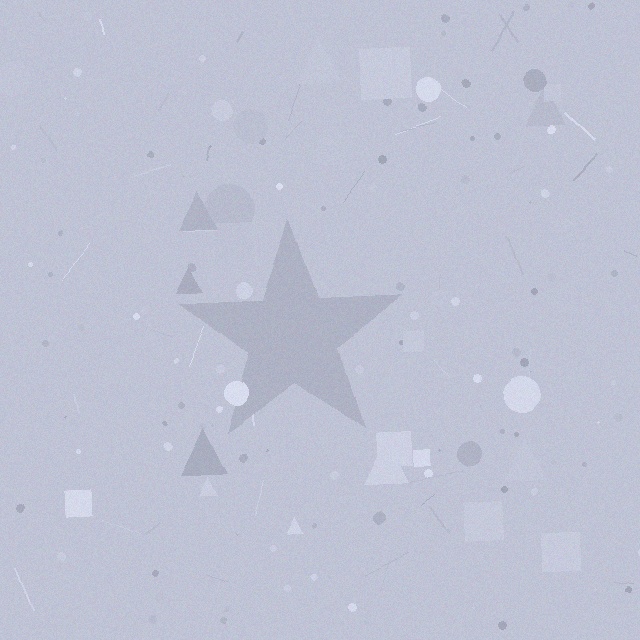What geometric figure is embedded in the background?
A star is embedded in the background.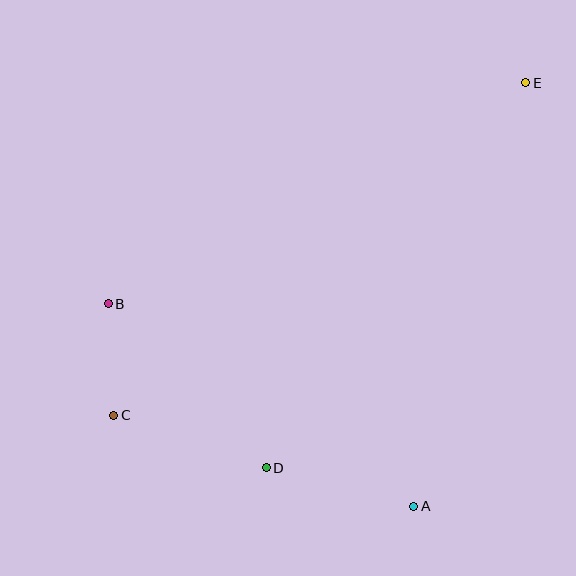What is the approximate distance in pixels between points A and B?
The distance between A and B is approximately 367 pixels.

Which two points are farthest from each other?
Points C and E are farthest from each other.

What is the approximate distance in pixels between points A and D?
The distance between A and D is approximately 153 pixels.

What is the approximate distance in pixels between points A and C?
The distance between A and C is approximately 314 pixels.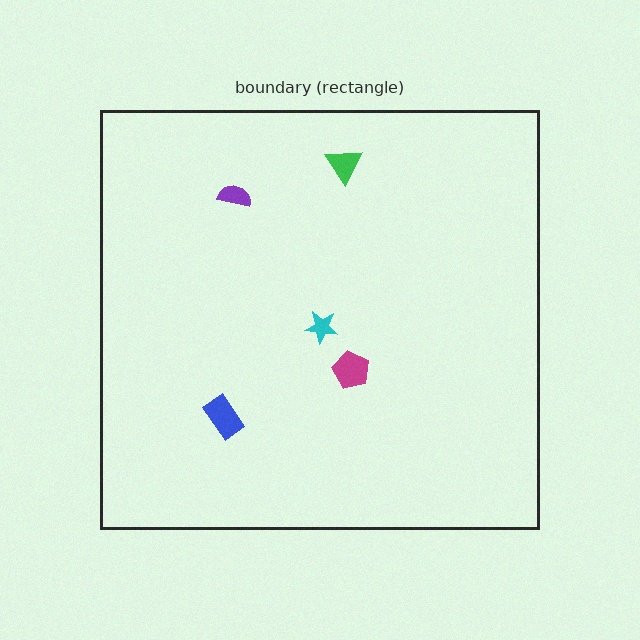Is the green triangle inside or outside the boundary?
Inside.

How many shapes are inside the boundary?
5 inside, 0 outside.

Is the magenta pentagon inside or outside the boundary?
Inside.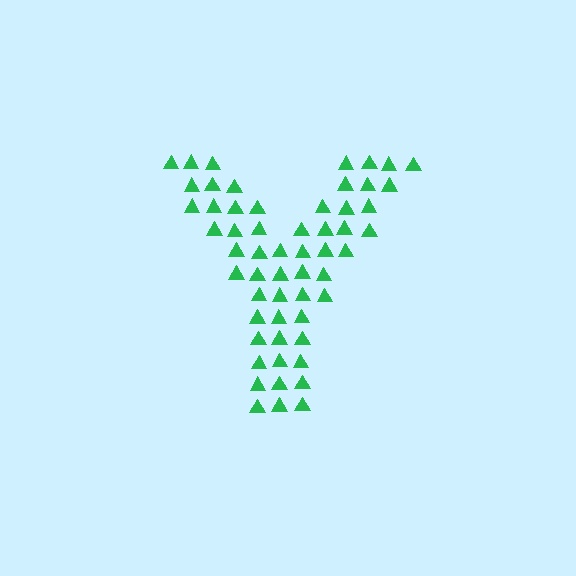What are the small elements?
The small elements are triangles.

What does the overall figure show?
The overall figure shows the letter Y.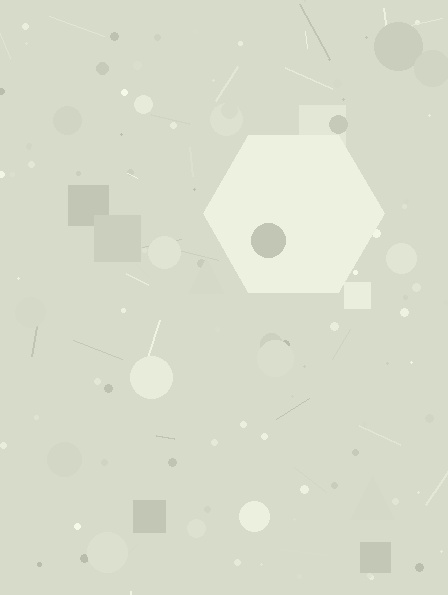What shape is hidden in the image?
A hexagon is hidden in the image.